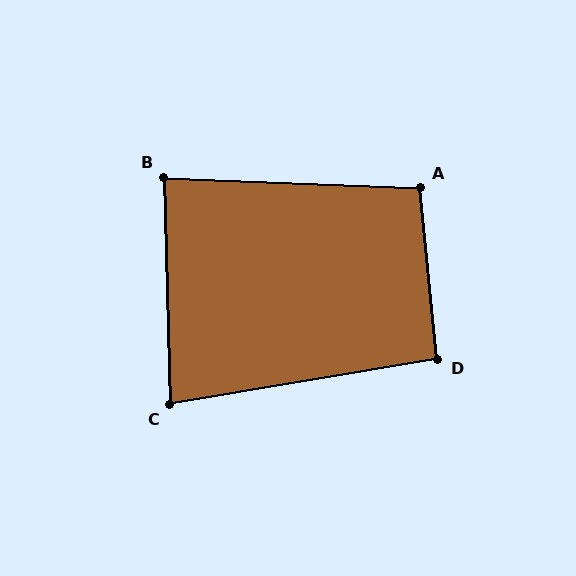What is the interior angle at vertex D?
Approximately 94 degrees (approximately right).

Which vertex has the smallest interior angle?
C, at approximately 82 degrees.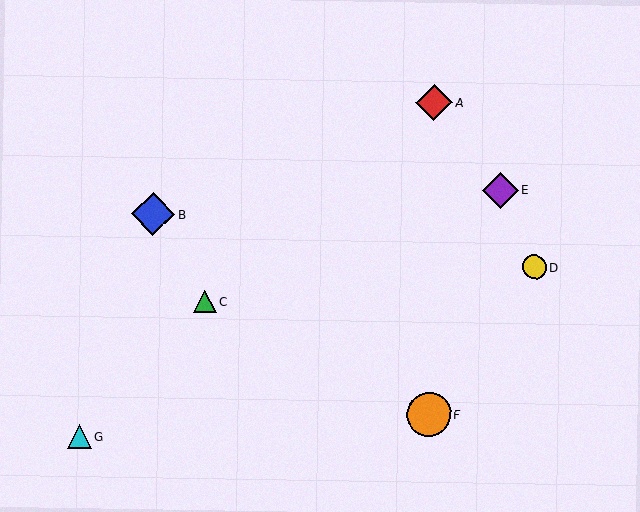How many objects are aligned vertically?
2 objects (A, F) are aligned vertically.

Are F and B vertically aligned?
No, F is at x≈429 and B is at x≈153.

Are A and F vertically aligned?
Yes, both are at x≈434.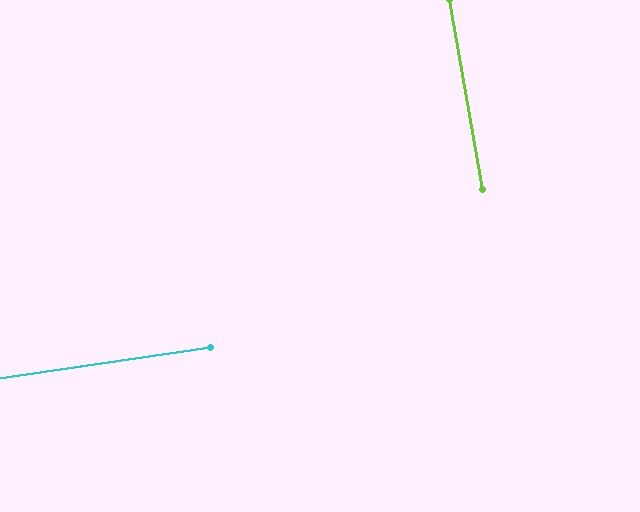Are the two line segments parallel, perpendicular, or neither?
Perpendicular — they meet at approximately 88°.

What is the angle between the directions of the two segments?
Approximately 88 degrees.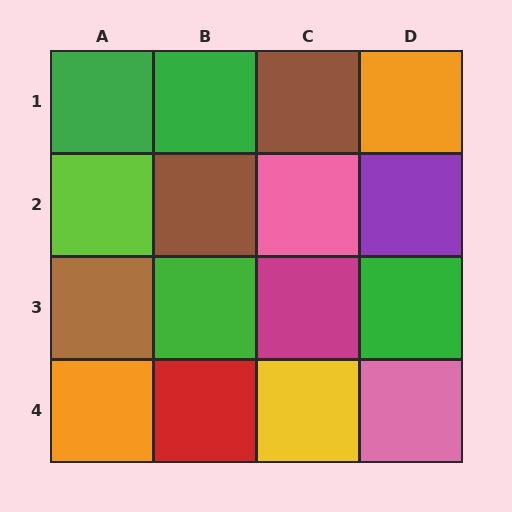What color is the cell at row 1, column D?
Orange.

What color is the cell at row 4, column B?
Red.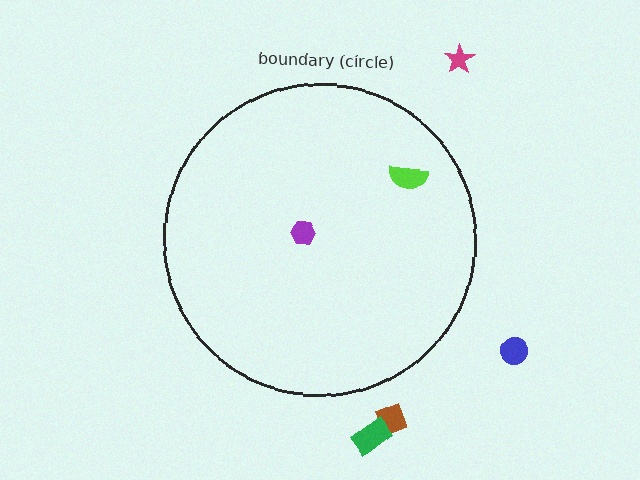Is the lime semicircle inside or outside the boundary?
Inside.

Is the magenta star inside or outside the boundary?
Outside.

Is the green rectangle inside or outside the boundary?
Outside.